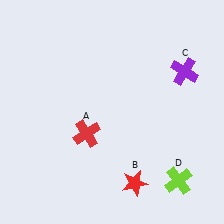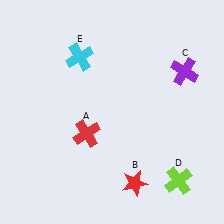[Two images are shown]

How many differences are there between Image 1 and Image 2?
There is 1 difference between the two images.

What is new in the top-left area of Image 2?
A cyan cross (E) was added in the top-left area of Image 2.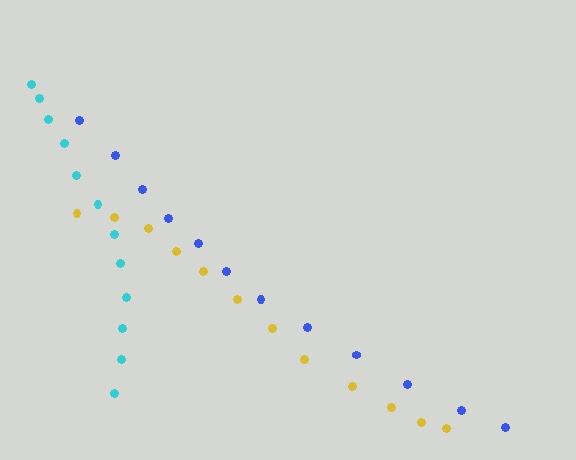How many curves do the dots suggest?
There are 3 distinct paths.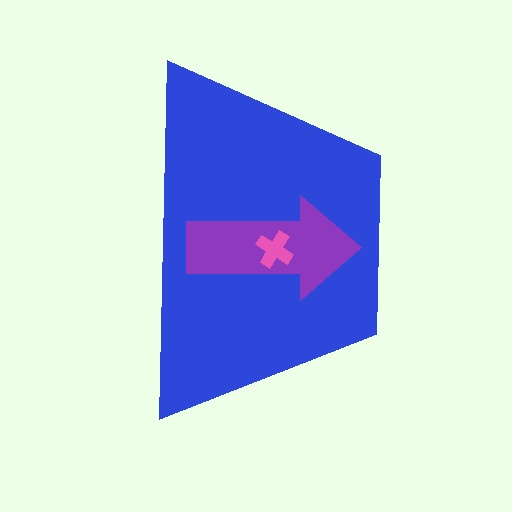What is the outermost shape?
The blue trapezoid.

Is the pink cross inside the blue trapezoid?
Yes.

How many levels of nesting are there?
3.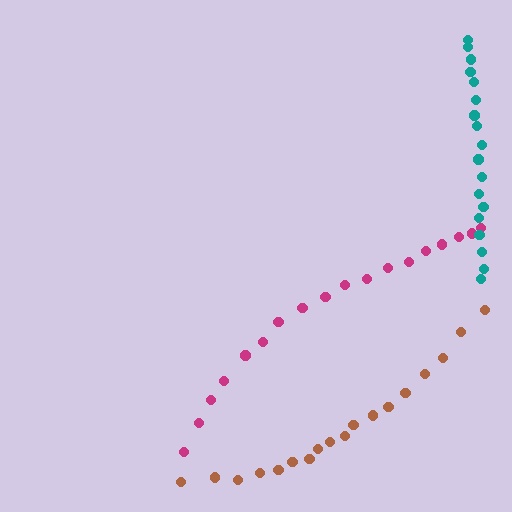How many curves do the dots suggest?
There are 3 distinct paths.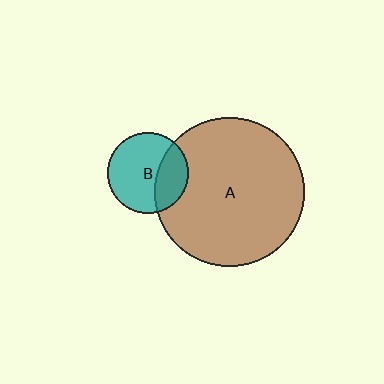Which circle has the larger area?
Circle A (brown).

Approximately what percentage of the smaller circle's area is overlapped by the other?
Approximately 30%.